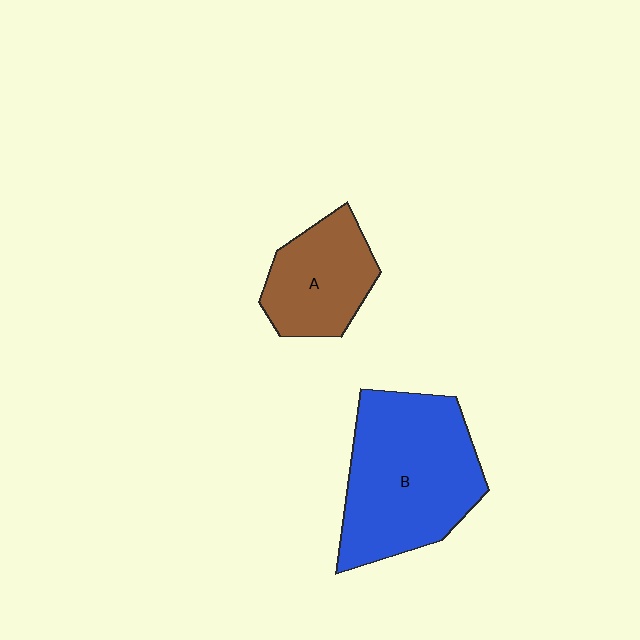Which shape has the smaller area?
Shape A (brown).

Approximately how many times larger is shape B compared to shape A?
Approximately 1.8 times.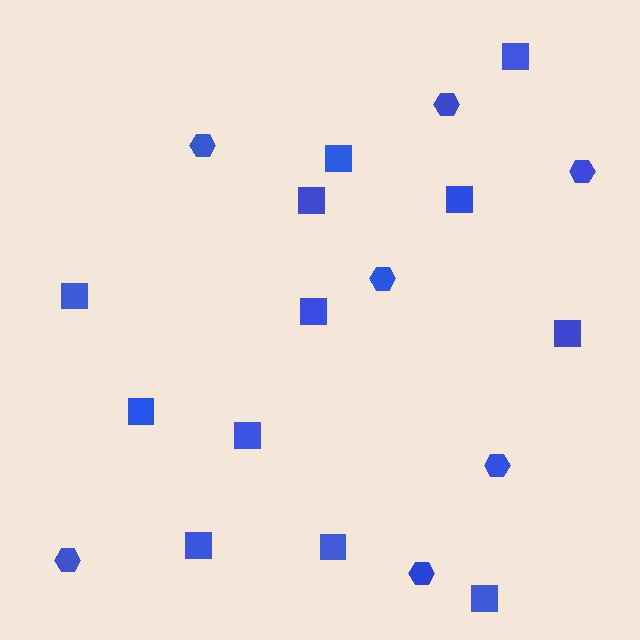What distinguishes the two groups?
There are 2 groups: one group of hexagons (7) and one group of squares (12).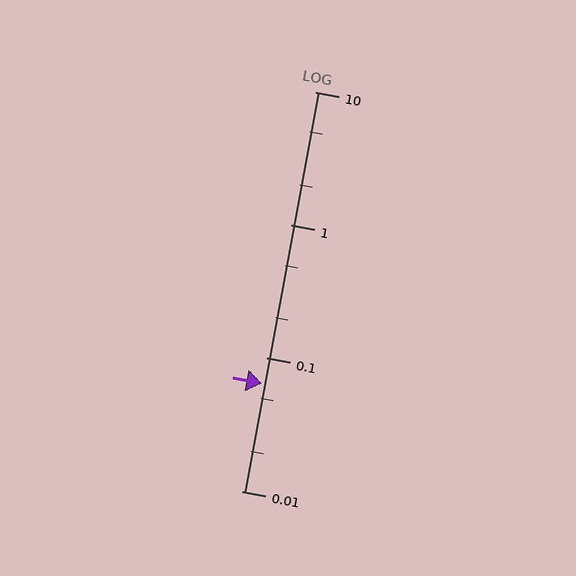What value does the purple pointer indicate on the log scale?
The pointer indicates approximately 0.064.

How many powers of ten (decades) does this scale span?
The scale spans 3 decades, from 0.01 to 10.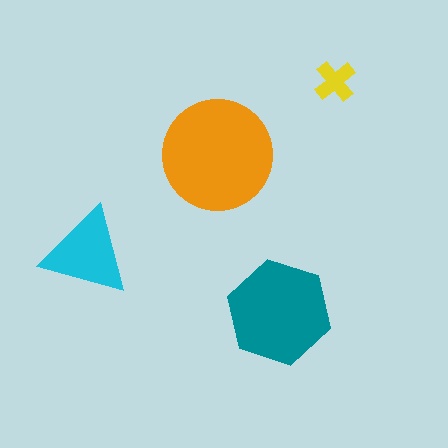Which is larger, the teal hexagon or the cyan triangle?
The teal hexagon.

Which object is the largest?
The orange circle.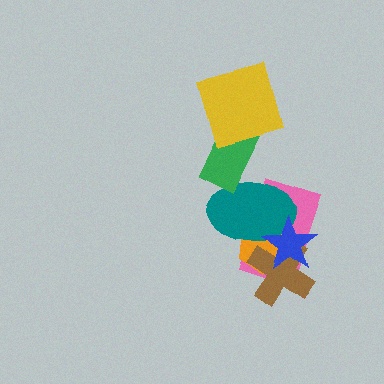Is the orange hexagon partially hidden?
Yes, it is partially covered by another shape.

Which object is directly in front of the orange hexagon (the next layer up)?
The brown cross is directly in front of the orange hexagon.